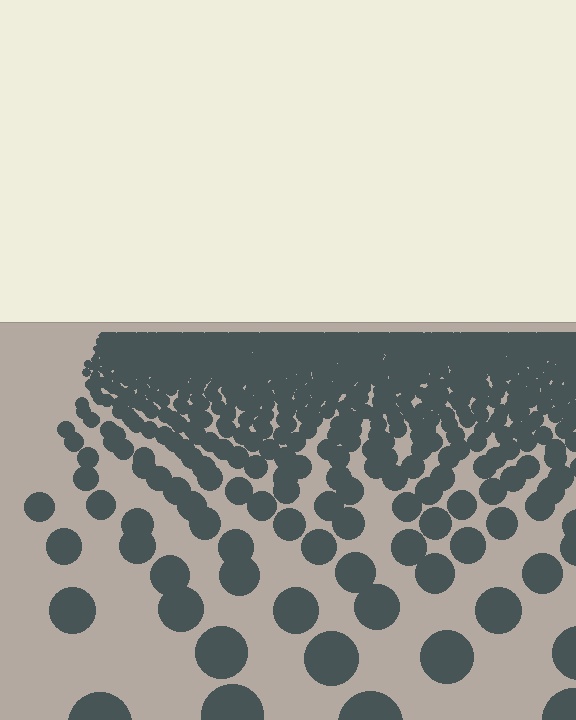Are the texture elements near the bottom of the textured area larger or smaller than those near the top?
Larger. Near the bottom, elements are closer to the viewer and appear at a bigger on-screen size.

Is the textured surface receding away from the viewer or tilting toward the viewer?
The surface is receding away from the viewer. Texture elements get smaller and denser toward the top.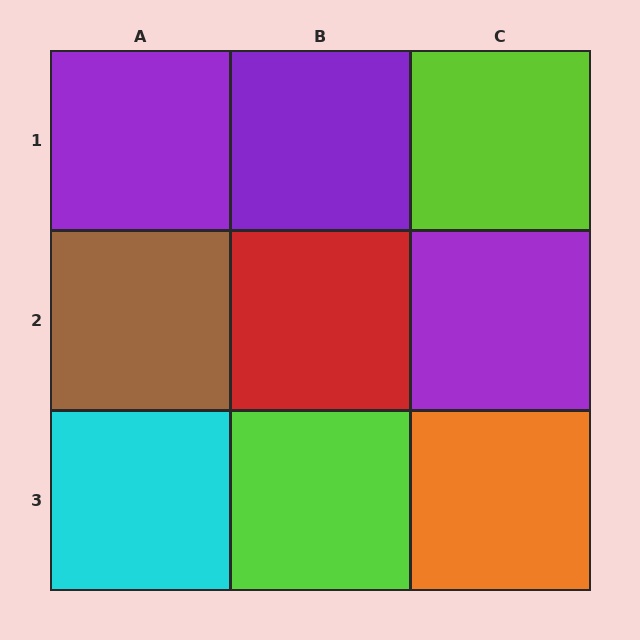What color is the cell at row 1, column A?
Purple.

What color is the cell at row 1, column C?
Lime.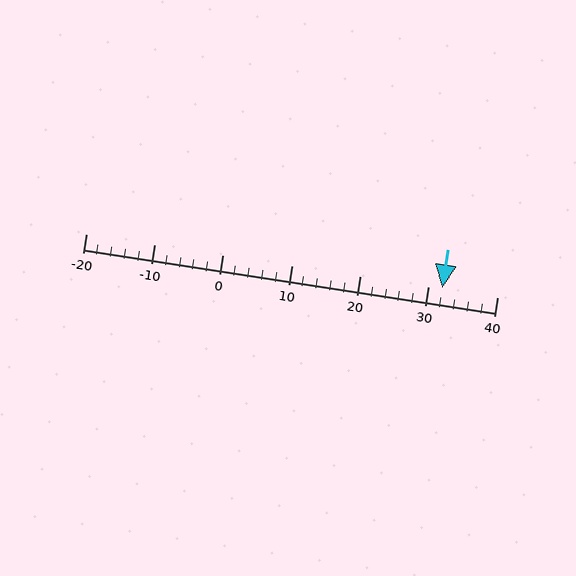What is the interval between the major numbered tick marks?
The major tick marks are spaced 10 units apart.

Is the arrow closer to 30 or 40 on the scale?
The arrow is closer to 30.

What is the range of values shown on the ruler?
The ruler shows values from -20 to 40.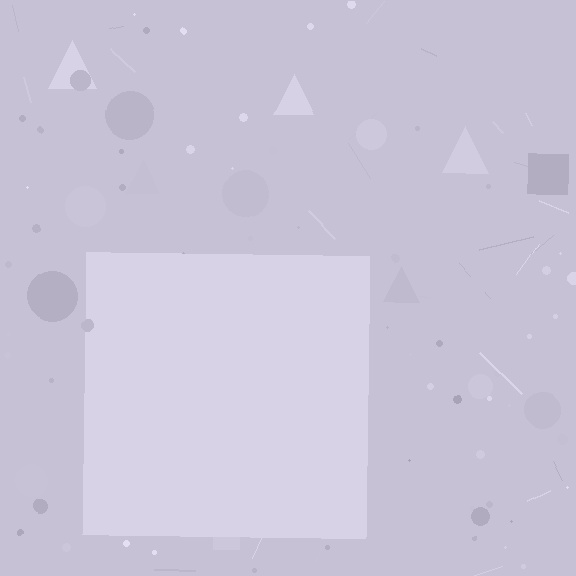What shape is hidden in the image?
A square is hidden in the image.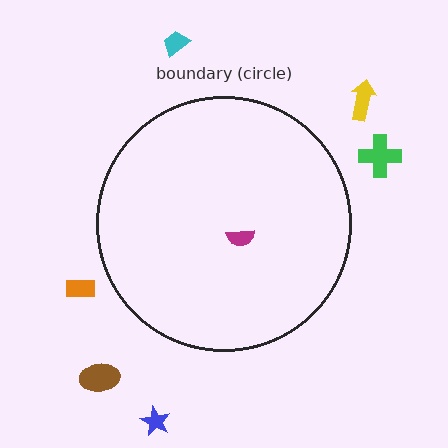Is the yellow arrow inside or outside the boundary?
Outside.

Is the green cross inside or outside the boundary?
Outside.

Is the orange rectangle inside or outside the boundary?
Outside.